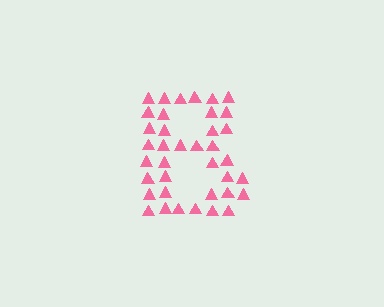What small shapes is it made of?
It is made of small triangles.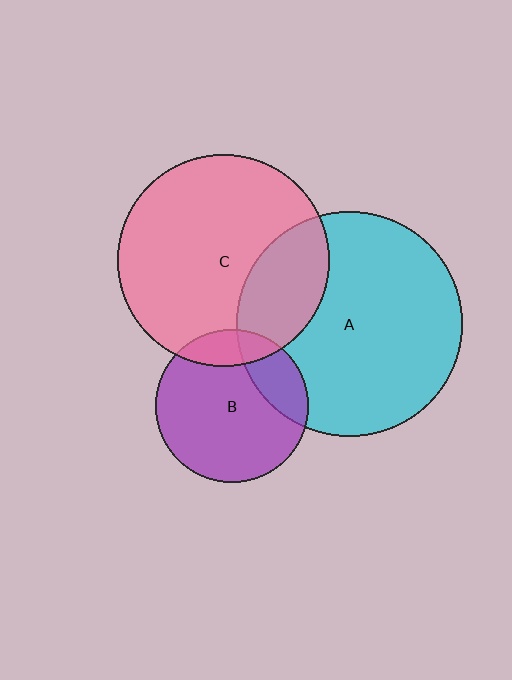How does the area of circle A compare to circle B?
Approximately 2.2 times.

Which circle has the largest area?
Circle A (cyan).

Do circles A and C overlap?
Yes.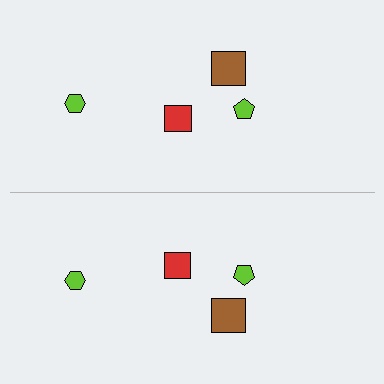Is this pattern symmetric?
Yes, this pattern has bilateral (reflection) symmetry.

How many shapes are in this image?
There are 8 shapes in this image.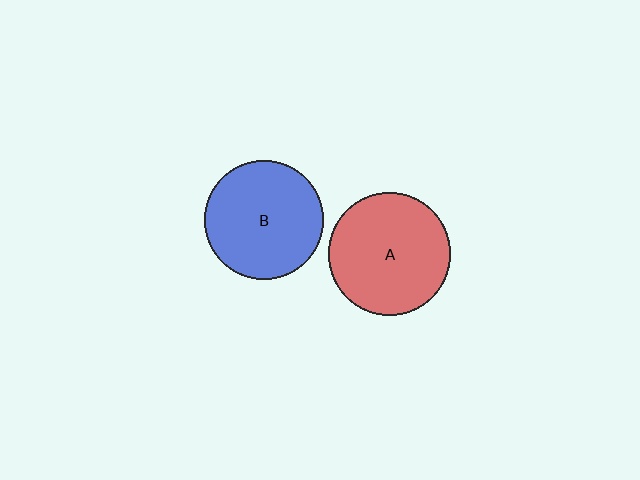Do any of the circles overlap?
No, none of the circles overlap.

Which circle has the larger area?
Circle A (red).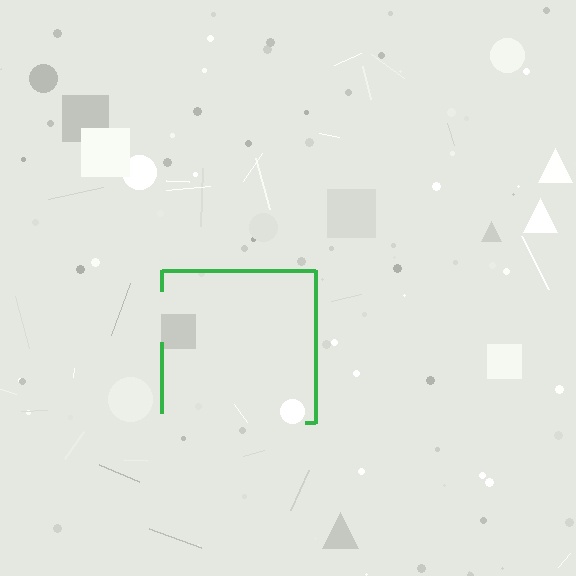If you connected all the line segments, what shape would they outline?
They would outline a square.